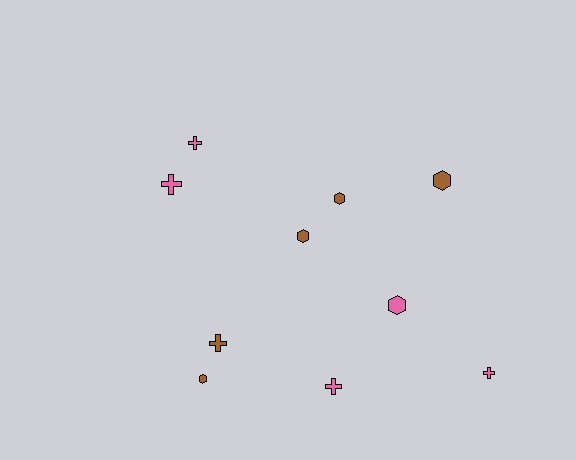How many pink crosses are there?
There are 4 pink crosses.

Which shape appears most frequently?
Hexagon, with 5 objects.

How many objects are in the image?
There are 10 objects.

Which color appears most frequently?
Brown, with 5 objects.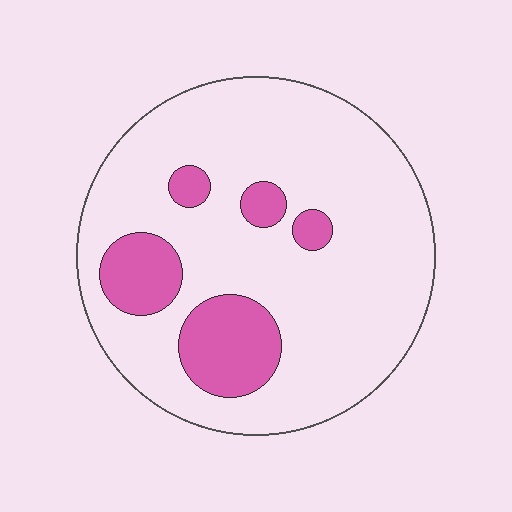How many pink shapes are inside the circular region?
5.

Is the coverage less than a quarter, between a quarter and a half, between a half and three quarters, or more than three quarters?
Less than a quarter.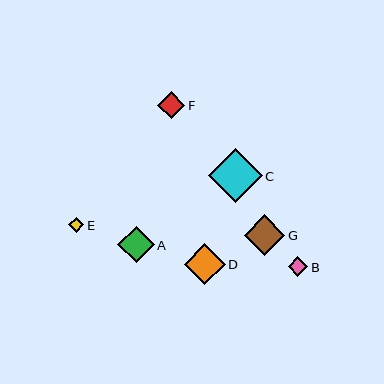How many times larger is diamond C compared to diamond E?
Diamond C is approximately 3.6 times the size of diamond E.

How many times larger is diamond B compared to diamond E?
Diamond B is approximately 1.3 times the size of diamond E.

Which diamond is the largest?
Diamond C is the largest with a size of approximately 54 pixels.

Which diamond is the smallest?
Diamond E is the smallest with a size of approximately 15 pixels.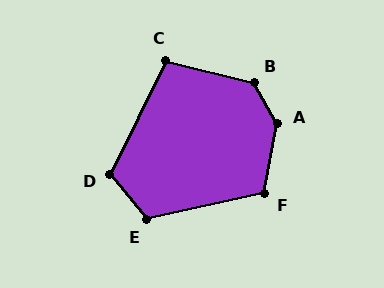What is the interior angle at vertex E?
Approximately 117 degrees (obtuse).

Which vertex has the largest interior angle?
A, at approximately 141 degrees.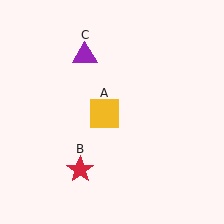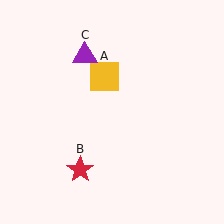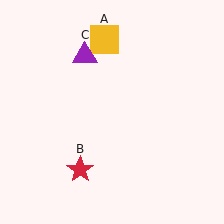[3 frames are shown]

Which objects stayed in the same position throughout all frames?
Red star (object B) and purple triangle (object C) remained stationary.